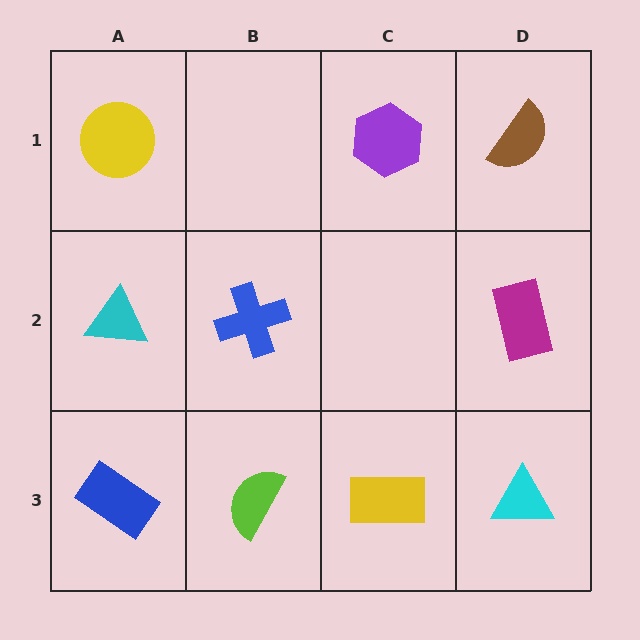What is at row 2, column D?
A magenta rectangle.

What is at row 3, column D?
A cyan triangle.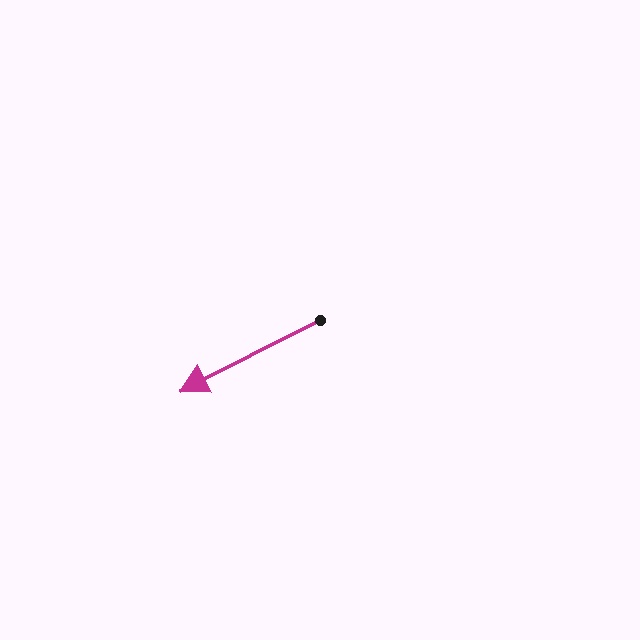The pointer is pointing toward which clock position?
Roughly 8 o'clock.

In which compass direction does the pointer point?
Southwest.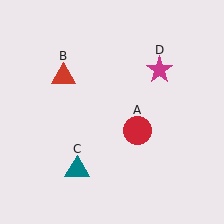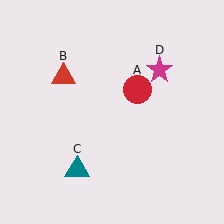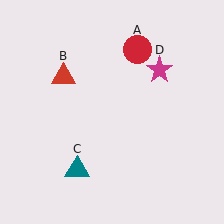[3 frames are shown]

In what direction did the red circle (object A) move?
The red circle (object A) moved up.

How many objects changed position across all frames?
1 object changed position: red circle (object A).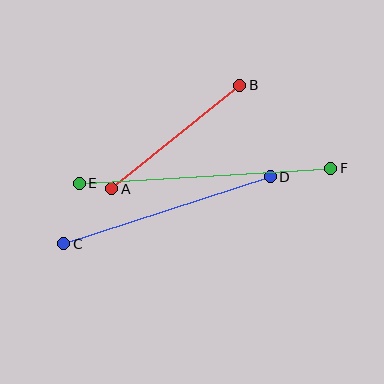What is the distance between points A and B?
The distance is approximately 164 pixels.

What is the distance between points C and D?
The distance is approximately 217 pixels.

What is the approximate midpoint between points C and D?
The midpoint is at approximately (167, 210) pixels.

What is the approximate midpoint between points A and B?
The midpoint is at approximately (176, 137) pixels.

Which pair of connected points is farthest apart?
Points E and F are farthest apart.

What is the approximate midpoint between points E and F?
The midpoint is at approximately (205, 176) pixels.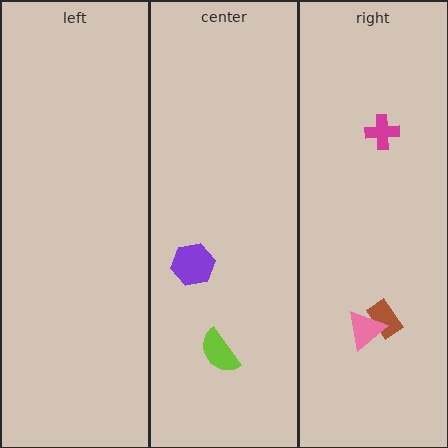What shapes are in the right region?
The magenta cross, the brown rectangle, the pink triangle.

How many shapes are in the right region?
3.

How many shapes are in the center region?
2.